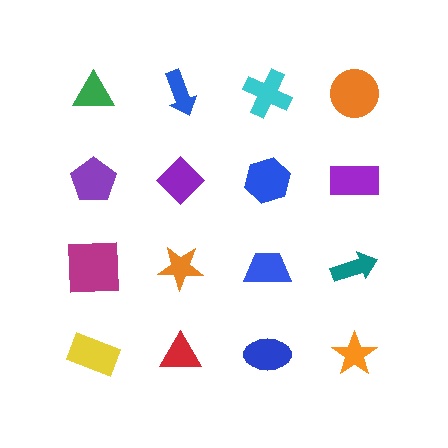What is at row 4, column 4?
An orange star.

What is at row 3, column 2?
An orange star.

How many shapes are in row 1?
4 shapes.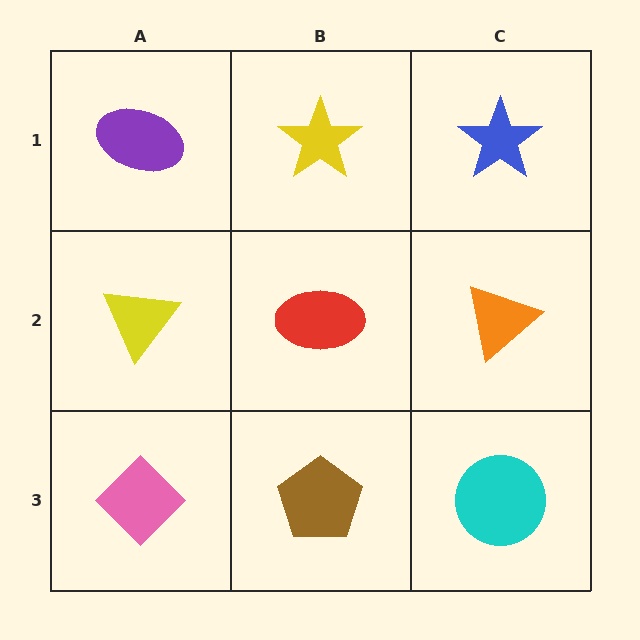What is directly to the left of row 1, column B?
A purple ellipse.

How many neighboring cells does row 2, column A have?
3.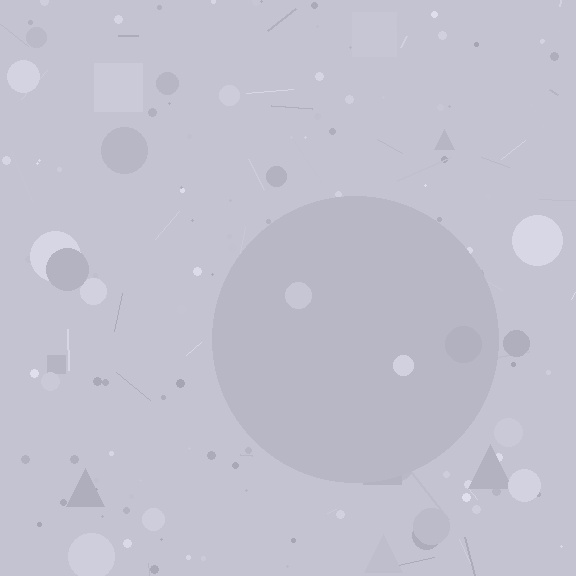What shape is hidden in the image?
A circle is hidden in the image.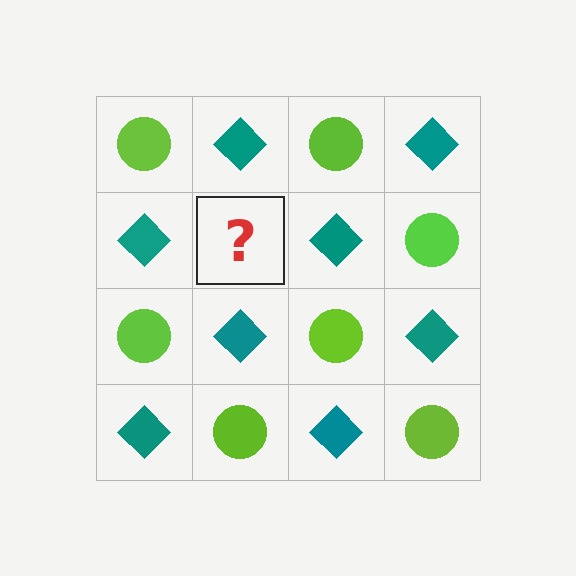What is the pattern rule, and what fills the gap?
The rule is that it alternates lime circle and teal diamond in a checkerboard pattern. The gap should be filled with a lime circle.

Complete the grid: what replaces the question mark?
The question mark should be replaced with a lime circle.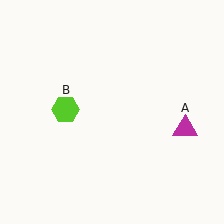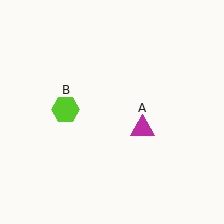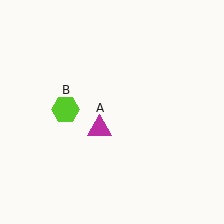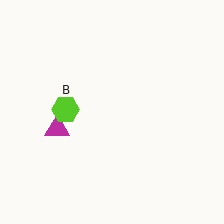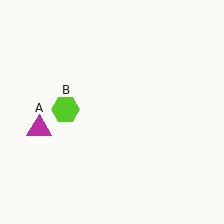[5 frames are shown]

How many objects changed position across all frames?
1 object changed position: magenta triangle (object A).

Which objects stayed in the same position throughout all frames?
Lime hexagon (object B) remained stationary.